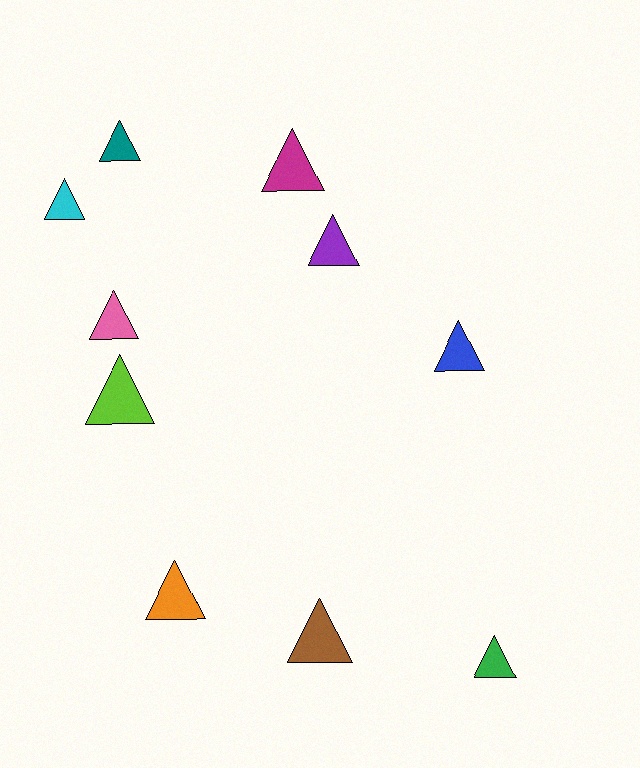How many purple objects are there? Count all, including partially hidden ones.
There is 1 purple object.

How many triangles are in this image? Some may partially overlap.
There are 10 triangles.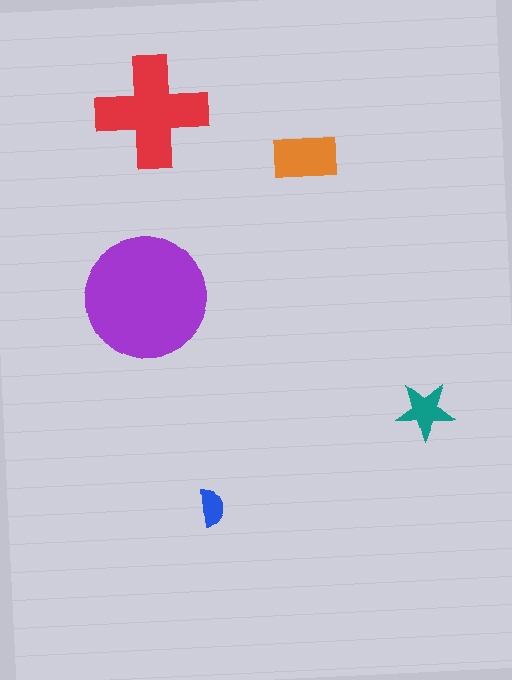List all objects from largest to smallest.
The purple circle, the red cross, the orange rectangle, the teal star, the blue semicircle.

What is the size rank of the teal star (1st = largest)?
4th.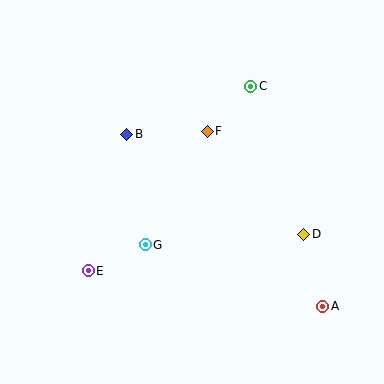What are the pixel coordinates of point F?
Point F is at (207, 131).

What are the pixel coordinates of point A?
Point A is at (323, 306).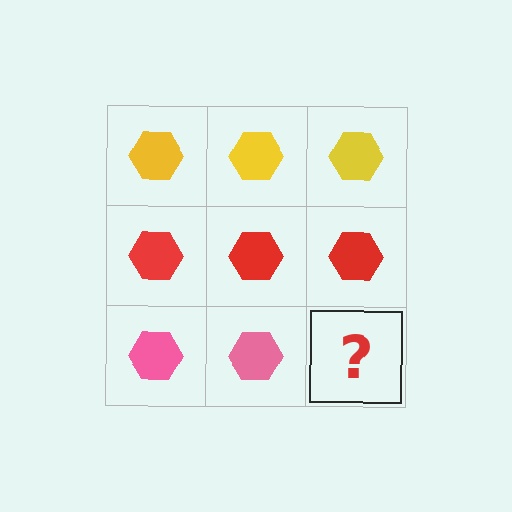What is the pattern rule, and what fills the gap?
The rule is that each row has a consistent color. The gap should be filled with a pink hexagon.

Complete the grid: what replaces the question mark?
The question mark should be replaced with a pink hexagon.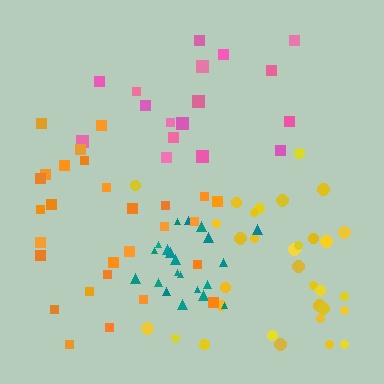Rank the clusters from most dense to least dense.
teal, yellow, pink, orange.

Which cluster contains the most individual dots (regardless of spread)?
Yellow (32).